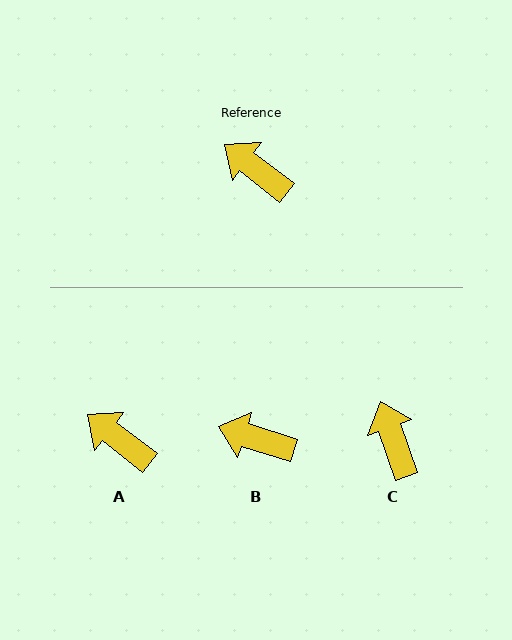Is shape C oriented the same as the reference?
No, it is off by about 33 degrees.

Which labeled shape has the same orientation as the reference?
A.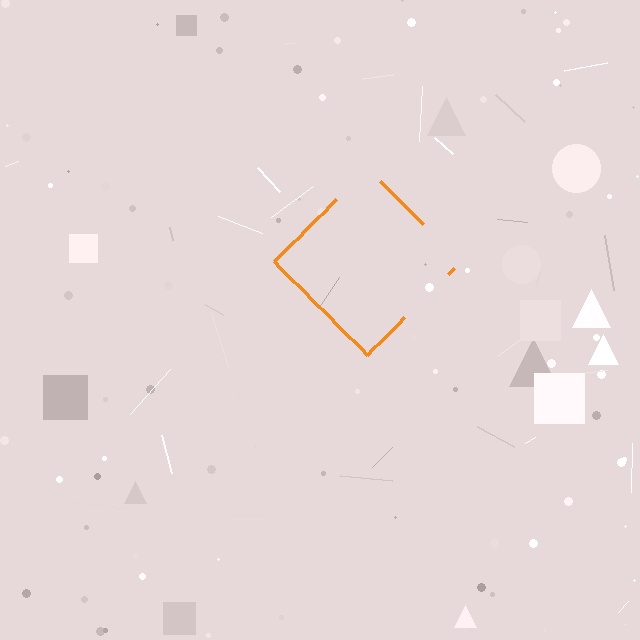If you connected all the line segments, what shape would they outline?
They would outline a diamond.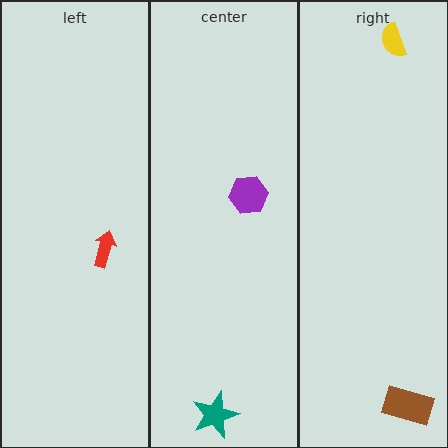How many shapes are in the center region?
2.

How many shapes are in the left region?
1.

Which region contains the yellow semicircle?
The right region.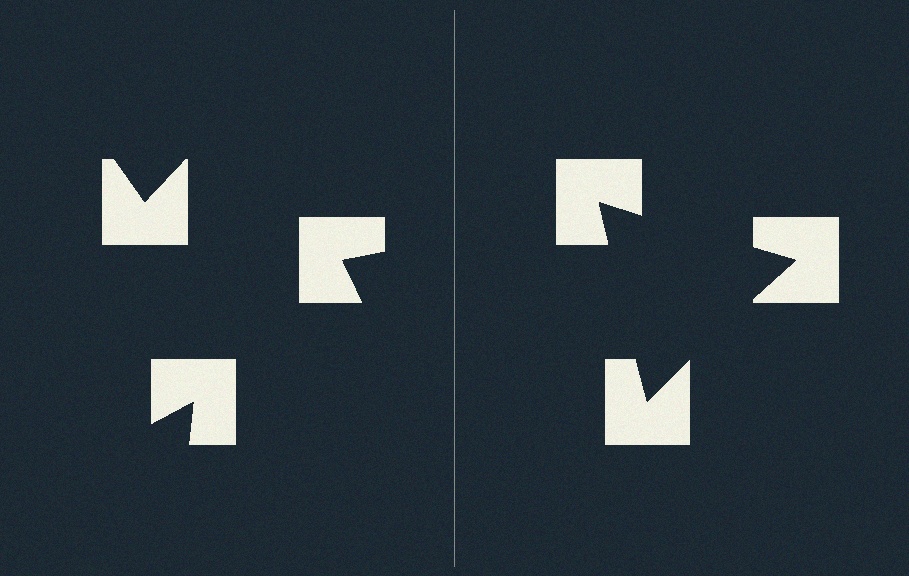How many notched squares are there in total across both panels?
6 — 3 on each side.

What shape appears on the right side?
An illusory triangle.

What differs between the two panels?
The notched squares are positioned identically on both sides; only the wedge orientations differ. On the right they align to a triangle; on the left they are misaligned.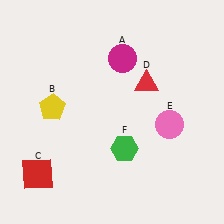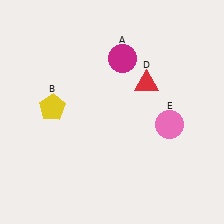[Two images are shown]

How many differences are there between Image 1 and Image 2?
There are 2 differences between the two images.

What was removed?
The red square (C), the green hexagon (F) were removed in Image 2.